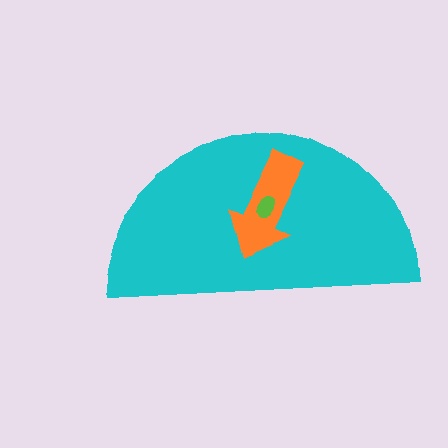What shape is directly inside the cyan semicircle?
The orange arrow.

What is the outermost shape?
The cyan semicircle.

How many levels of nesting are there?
3.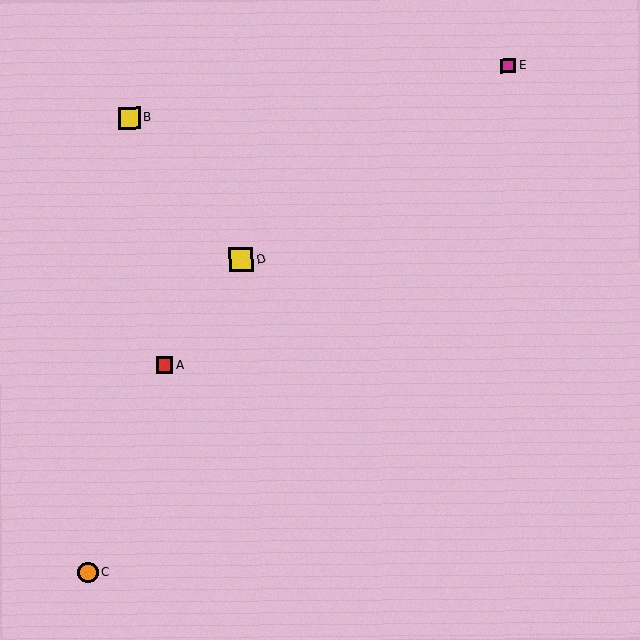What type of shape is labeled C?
Shape C is an orange circle.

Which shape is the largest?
The yellow square (labeled D) is the largest.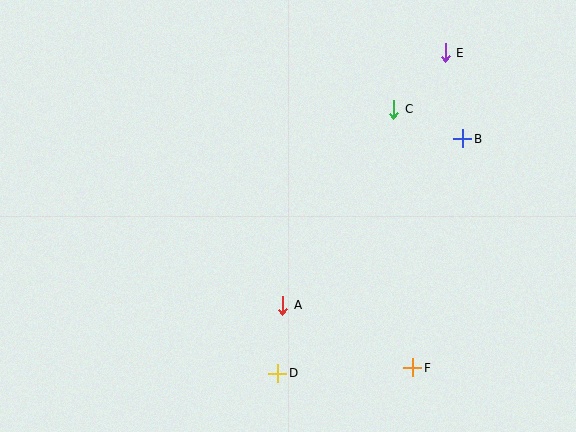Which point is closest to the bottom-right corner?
Point F is closest to the bottom-right corner.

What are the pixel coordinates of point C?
Point C is at (394, 109).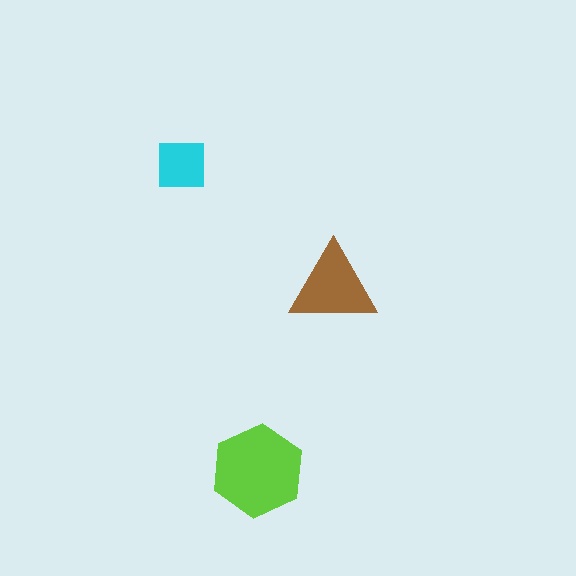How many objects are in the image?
There are 3 objects in the image.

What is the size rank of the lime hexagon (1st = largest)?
1st.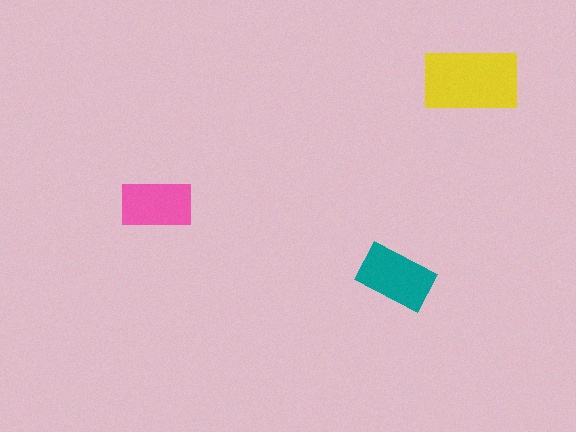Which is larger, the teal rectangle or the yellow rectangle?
The yellow one.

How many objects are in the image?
There are 3 objects in the image.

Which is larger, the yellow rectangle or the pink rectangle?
The yellow one.